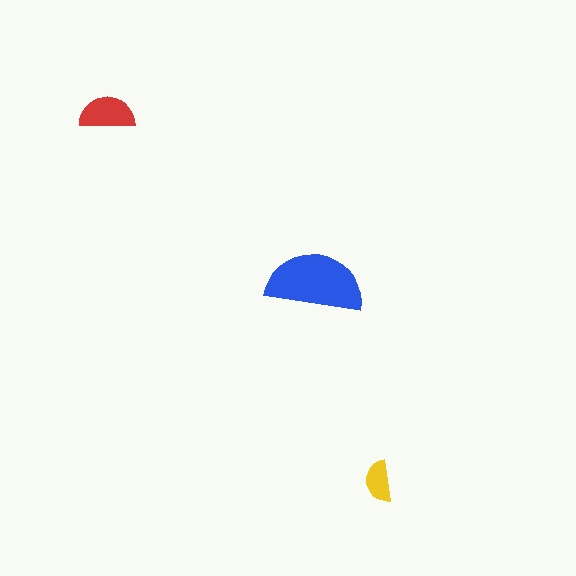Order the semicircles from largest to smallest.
the blue one, the red one, the yellow one.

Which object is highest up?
The red semicircle is topmost.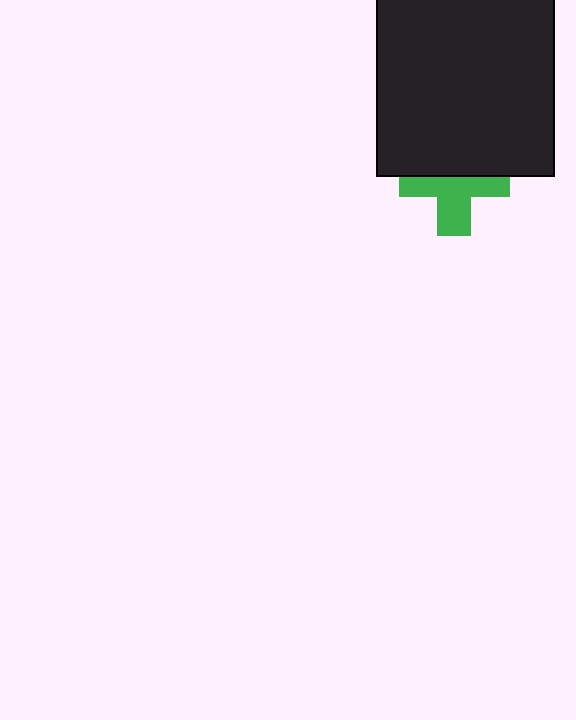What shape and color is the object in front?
The object in front is a black rectangle.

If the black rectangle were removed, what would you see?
You would see the complete green cross.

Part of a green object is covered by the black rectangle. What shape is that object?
It is a cross.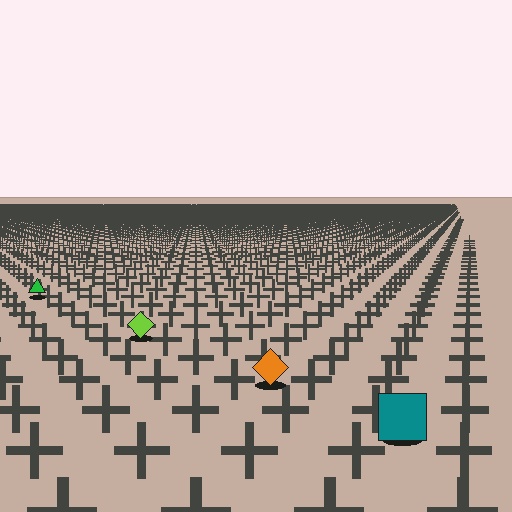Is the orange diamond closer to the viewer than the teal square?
No. The teal square is closer — you can tell from the texture gradient: the ground texture is coarser near it.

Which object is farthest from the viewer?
The green triangle is farthest from the viewer. It appears smaller and the ground texture around it is denser.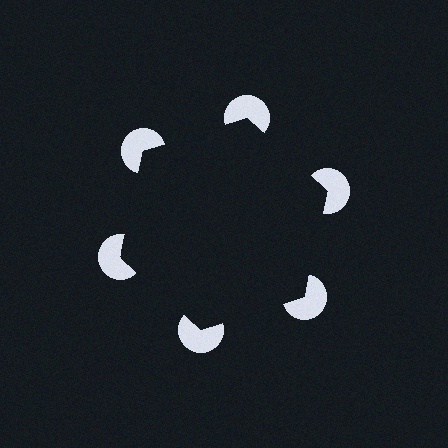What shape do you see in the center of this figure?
An illusory hexagon — its edges are inferred from the aligned wedge cuts in the pac-man discs, not physically drawn.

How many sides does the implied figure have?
6 sides.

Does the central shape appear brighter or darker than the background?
It typically appears slightly darker than the background, even though no actual brightness change is drawn.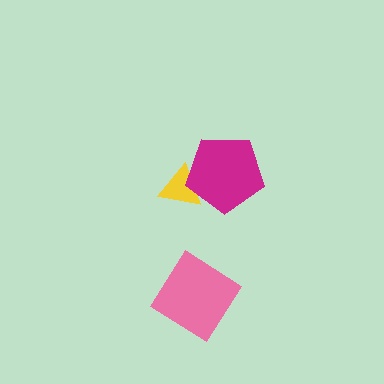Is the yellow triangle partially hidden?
Yes, it is partially covered by another shape.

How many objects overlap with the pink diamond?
0 objects overlap with the pink diamond.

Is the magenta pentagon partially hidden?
No, no other shape covers it.